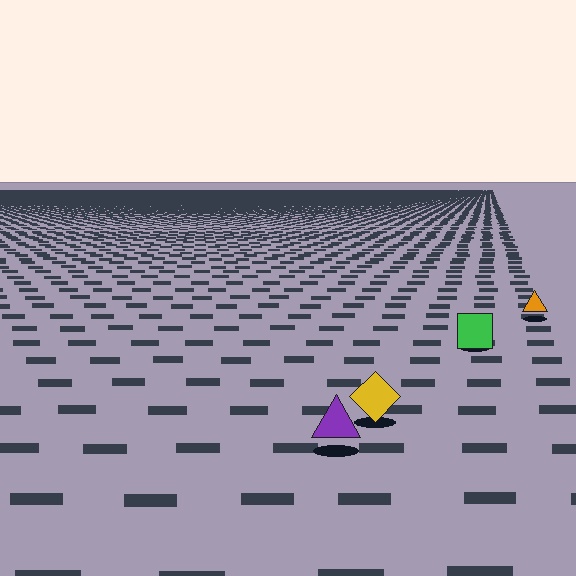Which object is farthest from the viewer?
The orange triangle is farthest from the viewer. It appears smaller and the ground texture around it is denser.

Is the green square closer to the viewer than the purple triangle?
No. The purple triangle is closer — you can tell from the texture gradient: the ground texture is coarser near it.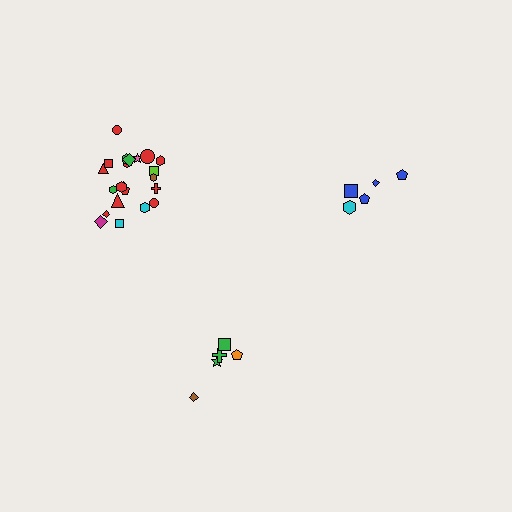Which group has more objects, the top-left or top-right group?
The top-left group.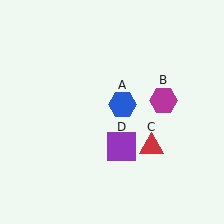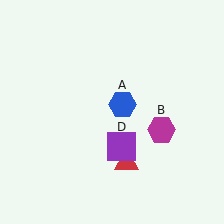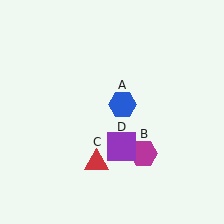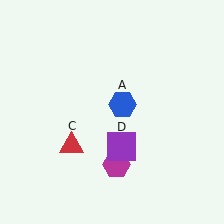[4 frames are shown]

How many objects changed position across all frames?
2 objects changed position: magenta hexagon (object B), red triangle (object C).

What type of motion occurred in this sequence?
The magenta hexagon (object B), red triangle (object C) rotated clockwise around the center of the scene.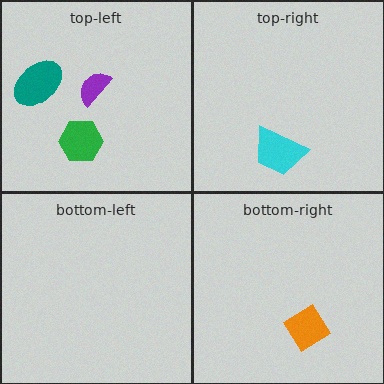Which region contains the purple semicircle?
The top-left region.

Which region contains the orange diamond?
The bottom-right region.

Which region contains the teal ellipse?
The top-left region.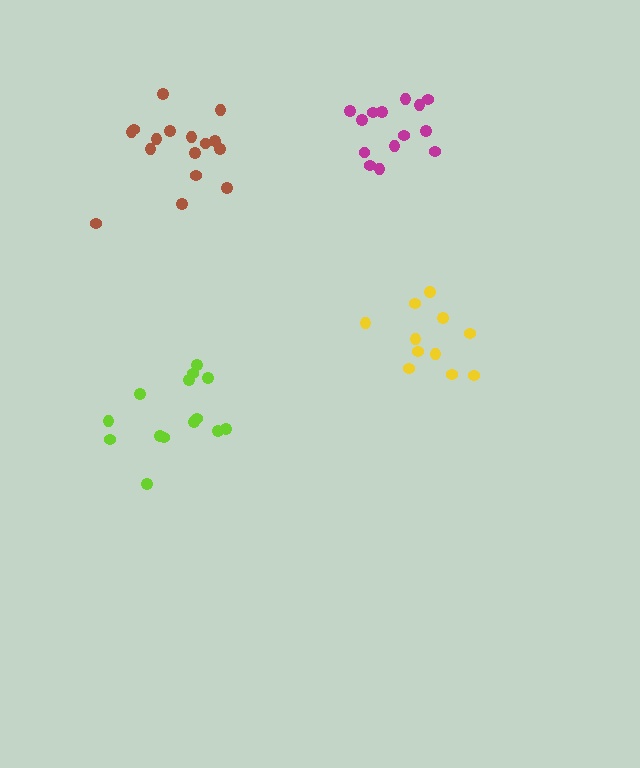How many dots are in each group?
Group 1: 11 dots, Group 2: 14 dots, Group 3: 14 dots, Group 4: 16 dots (55 total).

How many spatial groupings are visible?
There are 4 spatial groupings.